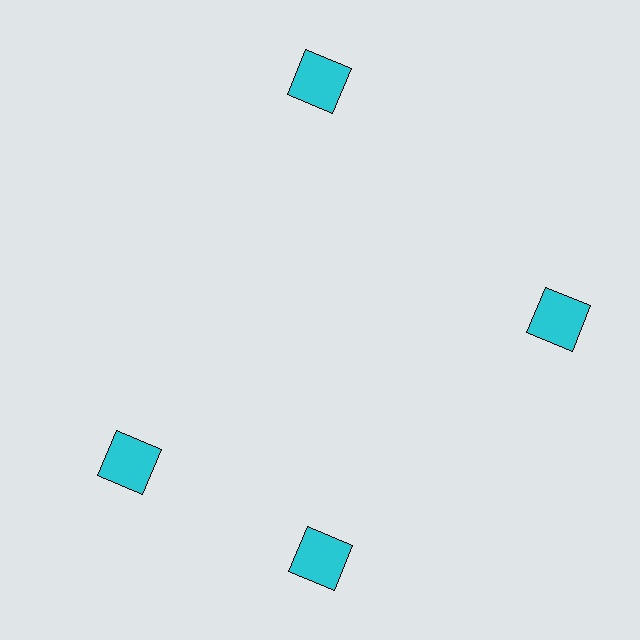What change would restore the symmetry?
The symmetry would be restored by rotating it back into even spacing with its neighbors so that all 4 squares sit at equal angles and equal distance from the center.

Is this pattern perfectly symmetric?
No. The 4 cyan squares are arranged in a ring, but one element near the 9 o'clock position is rotated out of alignment along the ring, breaking the 4-fold rotational symmetry.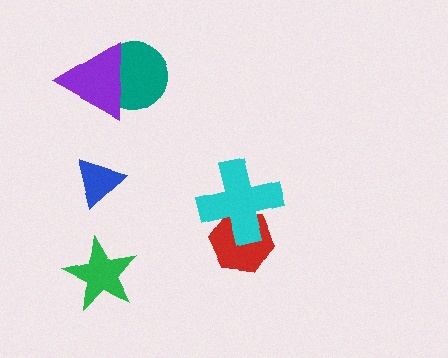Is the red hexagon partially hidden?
Yes, it is partially covered by another shape.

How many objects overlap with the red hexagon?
1 object overlaps with the red hexagon.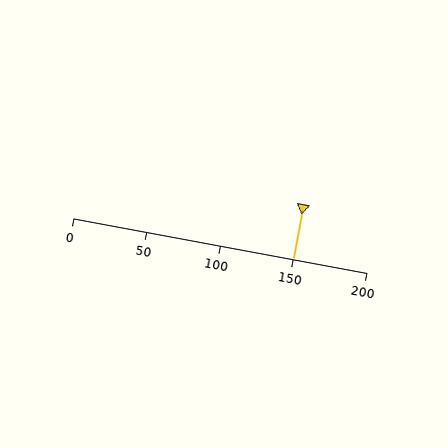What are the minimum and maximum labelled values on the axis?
The axis runs from 0 to 200.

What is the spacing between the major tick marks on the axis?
The major ticks are spaced 50 apart.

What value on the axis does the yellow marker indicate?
The marker indicates approximately 150.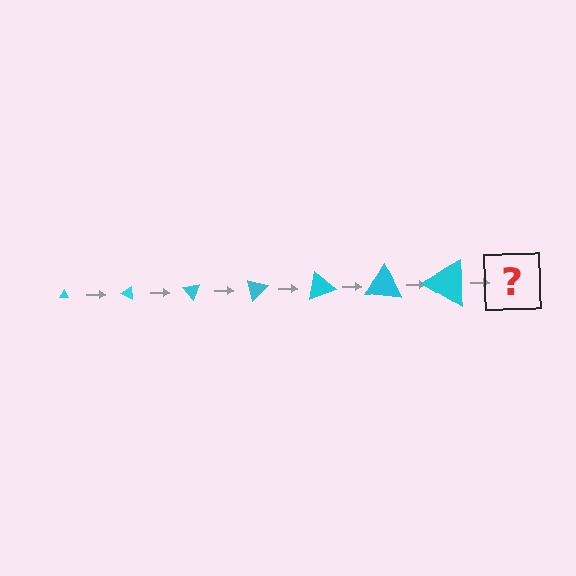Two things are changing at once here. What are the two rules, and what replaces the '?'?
The two rules are that the triangle grows larger each step and it rotates 25 degrees each step. The '?' should be a triangle, larger than the previous one and rotated 175 degrees from the start.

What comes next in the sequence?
The next element should be a triangle, larger than the previous one and rotated 175 degrees from the start.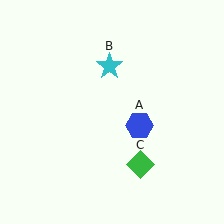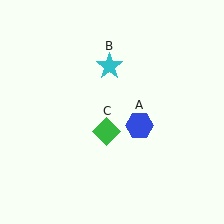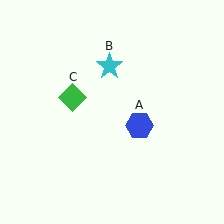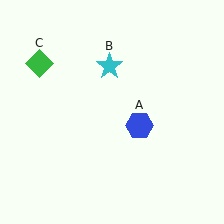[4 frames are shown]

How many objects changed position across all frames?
1 object changed position: green diamond (object C).